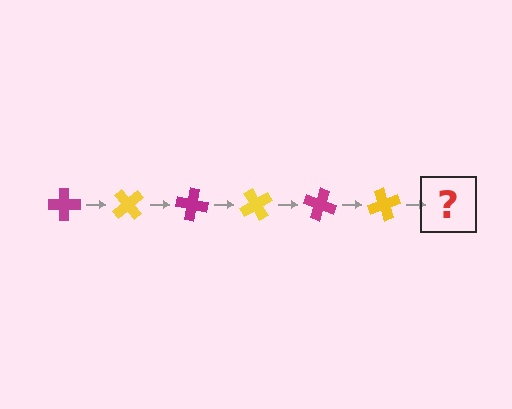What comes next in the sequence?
The next element should be a magenta cross, rotated 300 degrees from the start.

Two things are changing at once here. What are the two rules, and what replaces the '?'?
The two rules are that it rotates 50 degrees each step and the color cycles through magenta and yellow. The '?' should be a magenta cross, rotated 300 degrees from the start.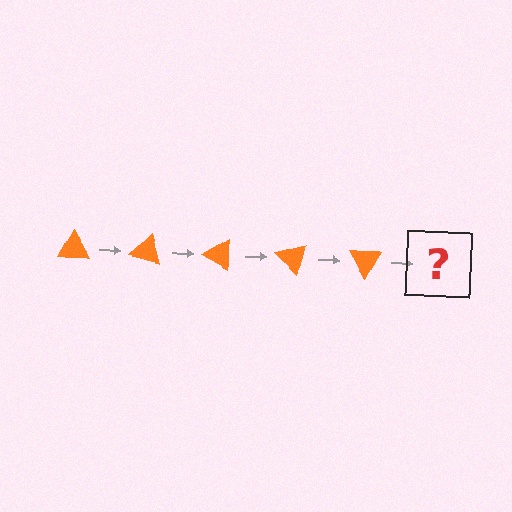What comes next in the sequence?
The next element should be an orange triangle rotated 75 degrees.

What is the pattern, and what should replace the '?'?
The pattern is that the triangle rotates 15 degrees each step. The '?' should be an orange triangle rotated 75 degrees.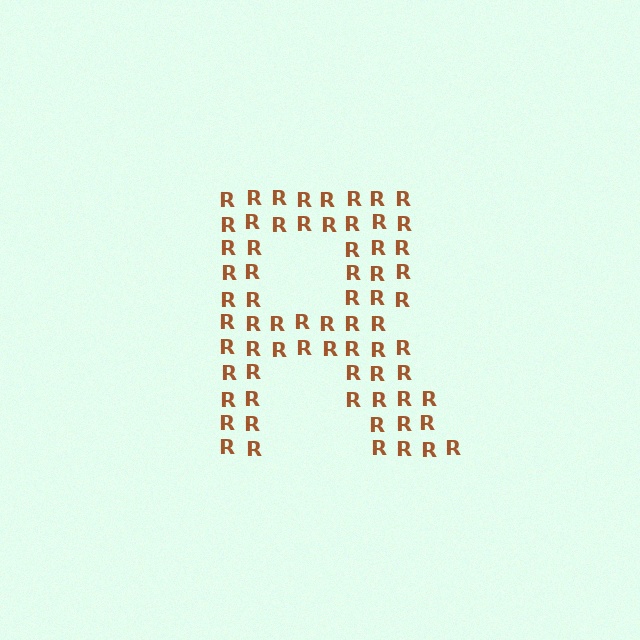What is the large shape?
The large shape is the letter R.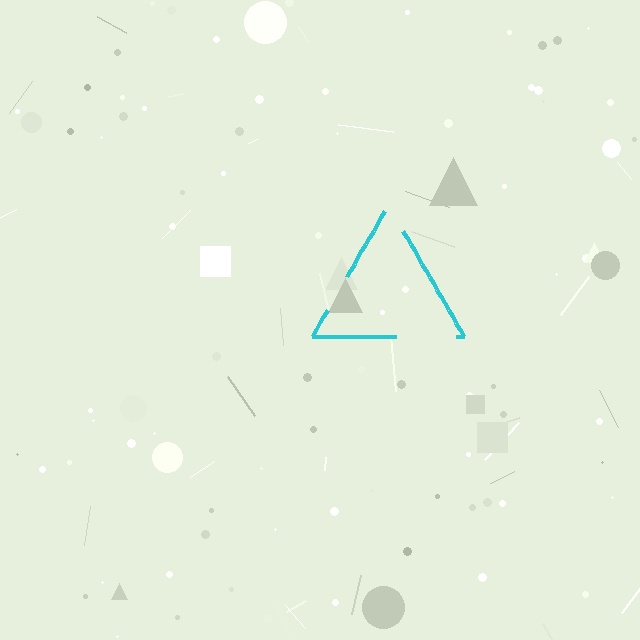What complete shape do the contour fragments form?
The contour fragments form a triangle.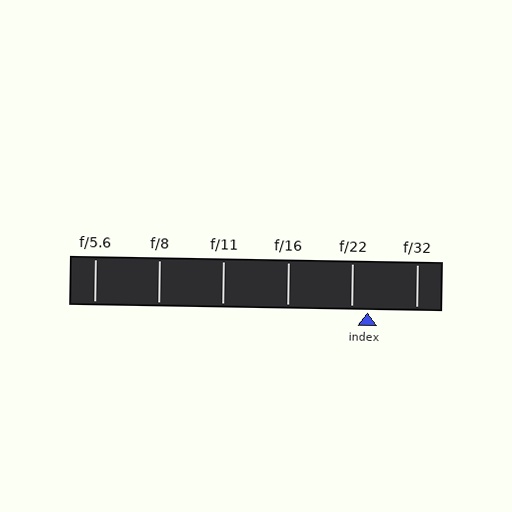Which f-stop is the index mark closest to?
The index mark is closest to f/22.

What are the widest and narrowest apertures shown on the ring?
The widest aperture shown is f/5.6 and the narrowest is f/32.